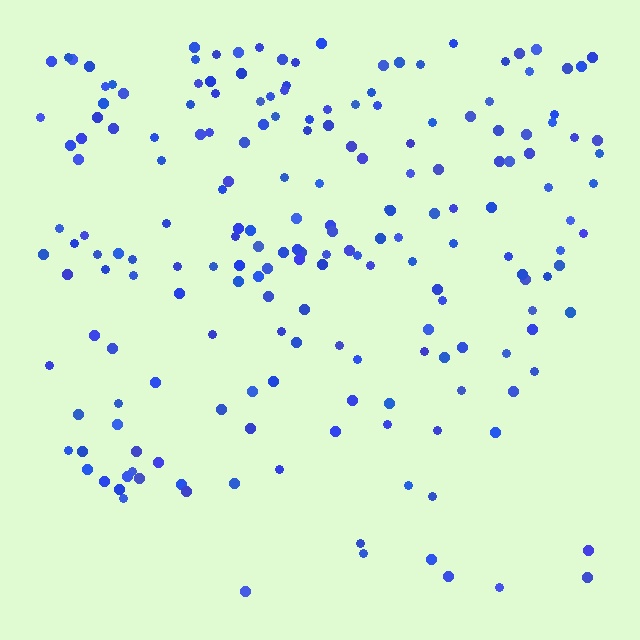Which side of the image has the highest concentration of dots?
The top.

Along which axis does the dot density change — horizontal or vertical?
Vertical.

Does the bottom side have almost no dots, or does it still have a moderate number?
Still a moderate number, just noticeably fewer than the top.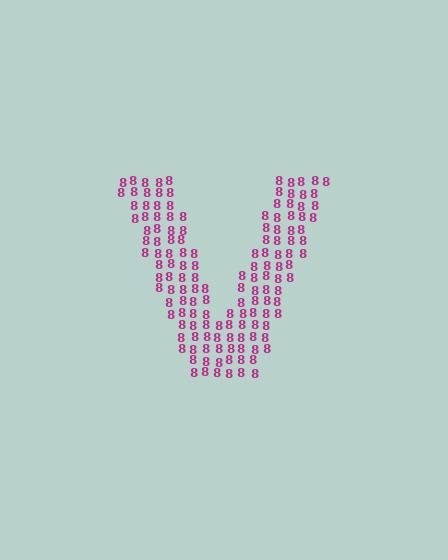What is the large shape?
The large shape is the letter V.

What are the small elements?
The small elements are digit 8's.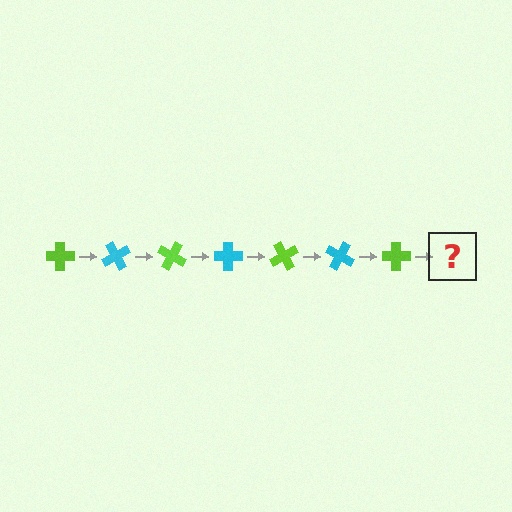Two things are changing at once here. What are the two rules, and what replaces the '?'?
The two rules are that it rotates 60 degrees each step and the color cycles through lime and cyan. The '?' should be a cyan cross, rotated 420 degrees from the start.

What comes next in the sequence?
The next element should be a cyan cross, rotated 420 degrees from the start.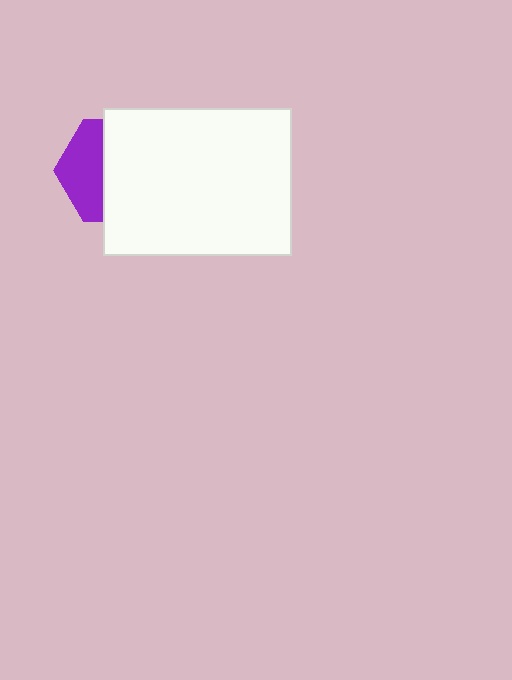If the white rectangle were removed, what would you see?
You would see the complete purple hexagon.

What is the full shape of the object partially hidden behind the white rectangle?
The partially hidden object is a purple hexagon.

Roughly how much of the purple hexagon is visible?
A small part of it is visible (roughly 40%).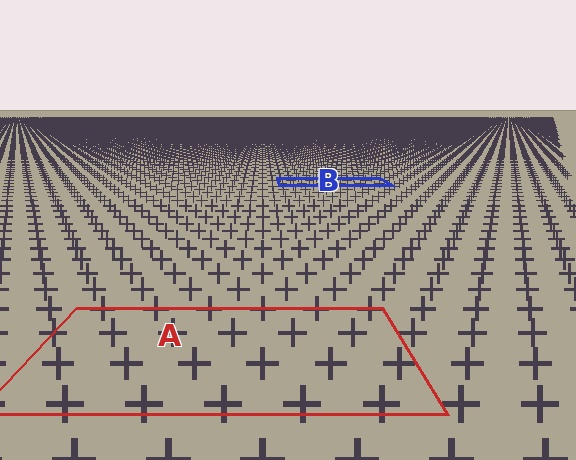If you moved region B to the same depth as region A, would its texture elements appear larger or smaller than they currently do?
They would appear larger. At a closer depth, the same texture elements are projected at a bigger on-screen size.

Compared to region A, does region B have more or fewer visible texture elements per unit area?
Region B has more texture elements per unit area — they are packed more densely because it is farther away.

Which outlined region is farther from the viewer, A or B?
Region B is farther from the viewer — the texture elements inside it appear smaller and more densely packed.